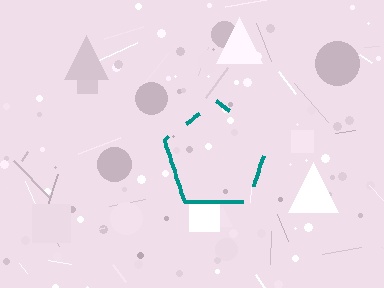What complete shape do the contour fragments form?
The contour fragments form a pentagon.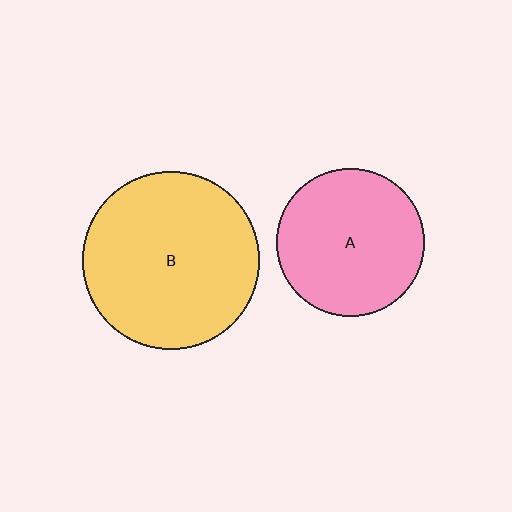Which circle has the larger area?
Circle B (yellow).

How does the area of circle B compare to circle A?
Approximately 1.4 times.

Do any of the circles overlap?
No, none of the circles overlap.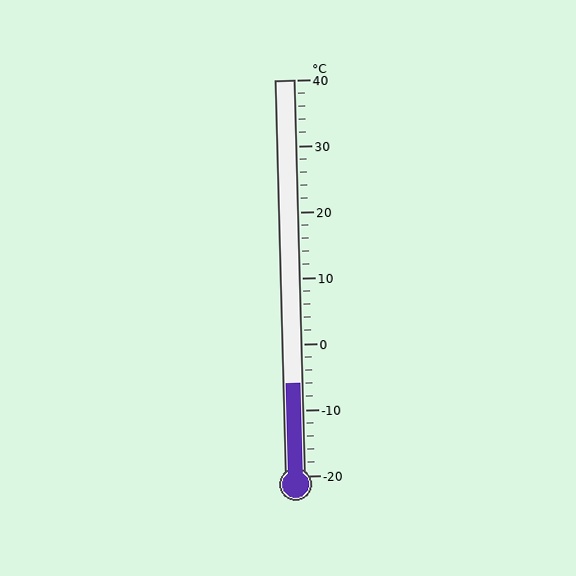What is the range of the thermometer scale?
The thermometer scale ranges from -20°C to 40°C.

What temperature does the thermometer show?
The thermometer shows approximately -6°C.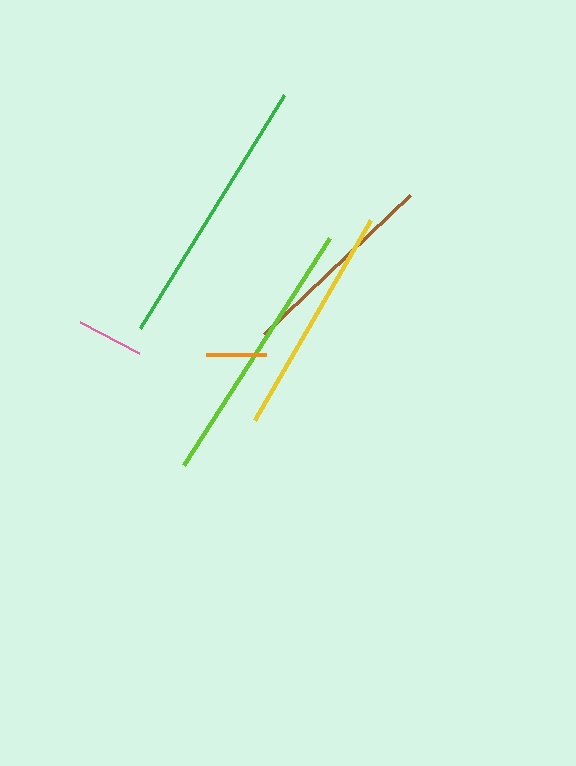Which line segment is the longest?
The green line is the longest at approximately 274 pixels.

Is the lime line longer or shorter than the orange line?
The lime line is longer than the orange line.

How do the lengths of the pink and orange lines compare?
The pink and orange lines are approximately the same length.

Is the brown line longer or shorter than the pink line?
The brown line is longer than the pink line.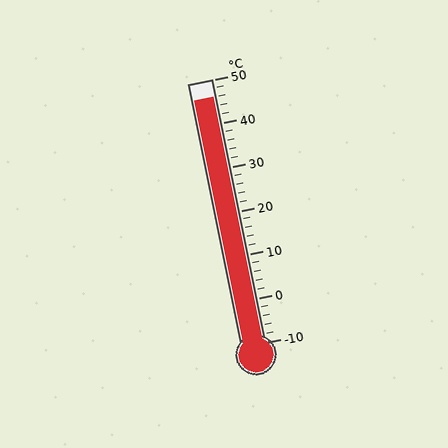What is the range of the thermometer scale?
The thermometer scale ranges from -10°C to 50°C.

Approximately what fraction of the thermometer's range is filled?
The thermometer is filled to approximately 95% of its range.